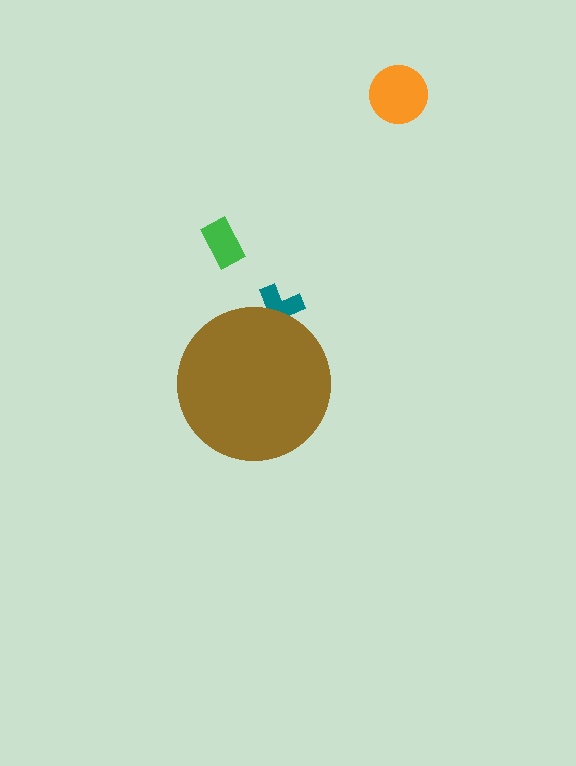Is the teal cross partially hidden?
Yes, the teal cross is partially hidden behind the brown circle.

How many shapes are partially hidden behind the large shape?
1 shape is partially hidden.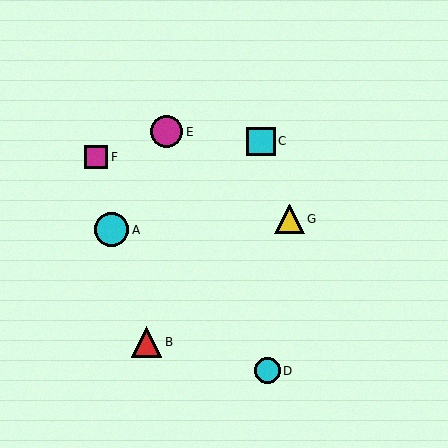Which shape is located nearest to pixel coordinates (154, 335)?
The red triangle (labeled B) at (147, 342) is nearest to that location.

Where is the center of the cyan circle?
The center of the cyan circle is at (268, 371).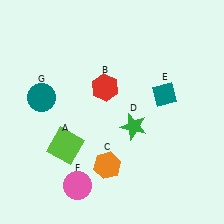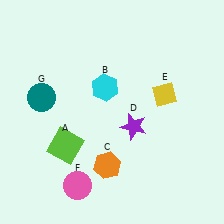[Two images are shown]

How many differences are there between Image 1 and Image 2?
There are 3 differences between the two images.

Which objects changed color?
B changed from red to cyan. D changed from green to purple. E changed from teal to yellow.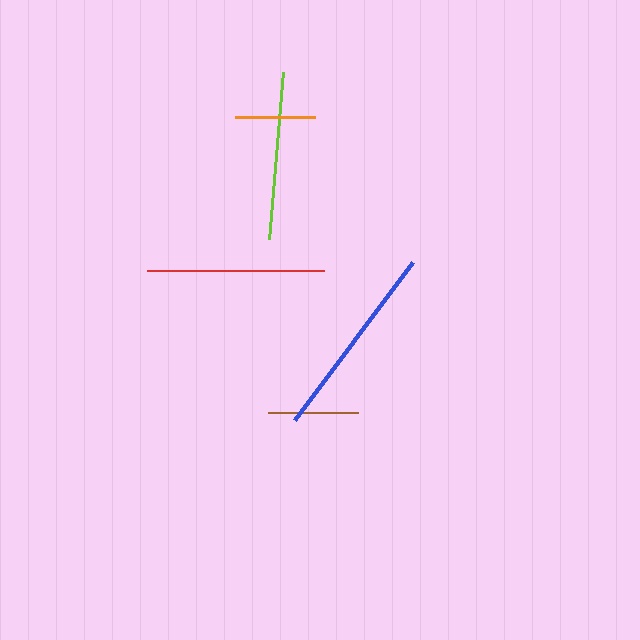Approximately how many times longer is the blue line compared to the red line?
The blue line is approximately 1.1 times the length of the red line.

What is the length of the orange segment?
The orange segment is approximately 81 pixels long.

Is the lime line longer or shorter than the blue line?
The blue line is longer than the lime line.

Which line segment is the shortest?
The orange line is the shortest at approximately 81 pixels.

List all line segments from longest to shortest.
From longest to shortest: blue, red, lime, brown, orange.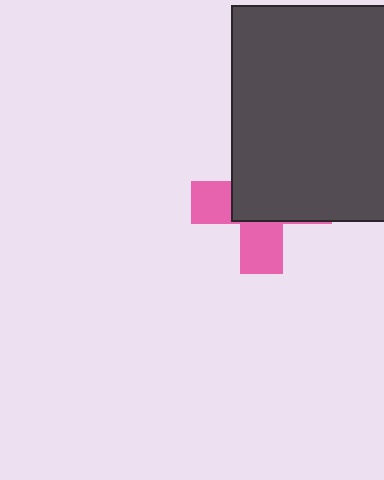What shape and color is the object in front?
The object in front is a dark gray rectangle.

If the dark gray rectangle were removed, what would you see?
You would see the complete pink cross.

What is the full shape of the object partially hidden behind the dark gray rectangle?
The partially hidden object is a pink cross.